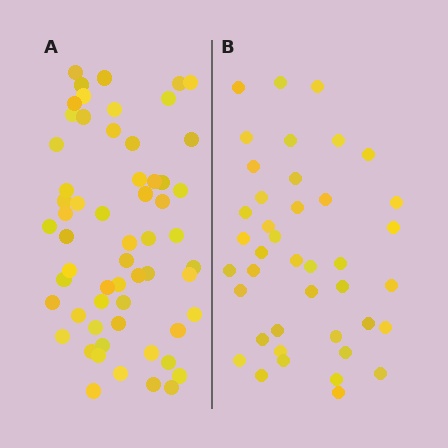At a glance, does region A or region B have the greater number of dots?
Region A (the left region) has more dots.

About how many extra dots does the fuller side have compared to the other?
Region A has approximately 20 more dots than region B.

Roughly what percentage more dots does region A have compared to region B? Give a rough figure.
About 45% more.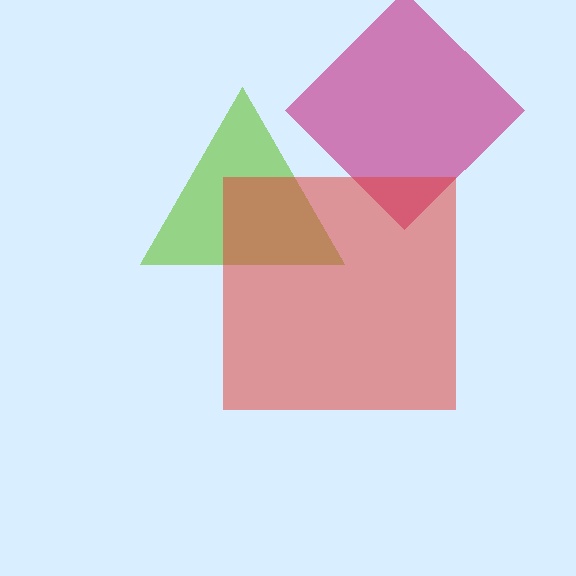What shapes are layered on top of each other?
The layered shapes are: a lime triangle, a magenta diamond, a red square.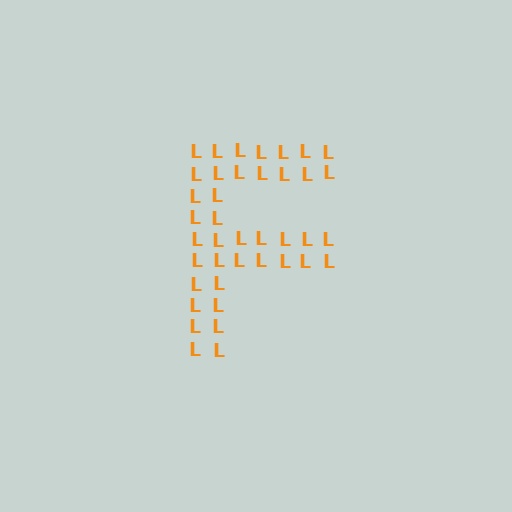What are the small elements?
The small elements are letter L's.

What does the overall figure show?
The overall figure shows the letter F.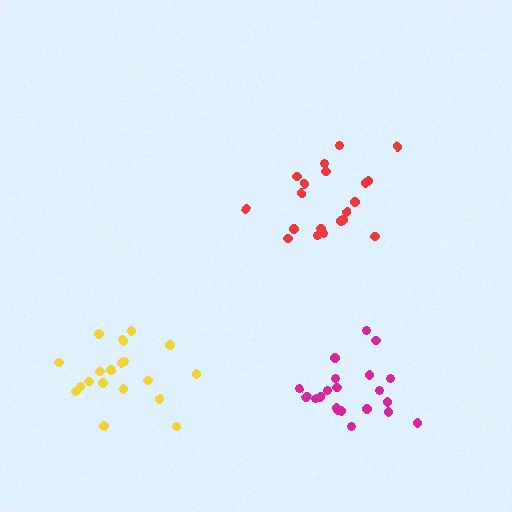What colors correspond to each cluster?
The clusters are colored: magenta, red, yellow.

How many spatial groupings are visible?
There are 3 spatial groupings.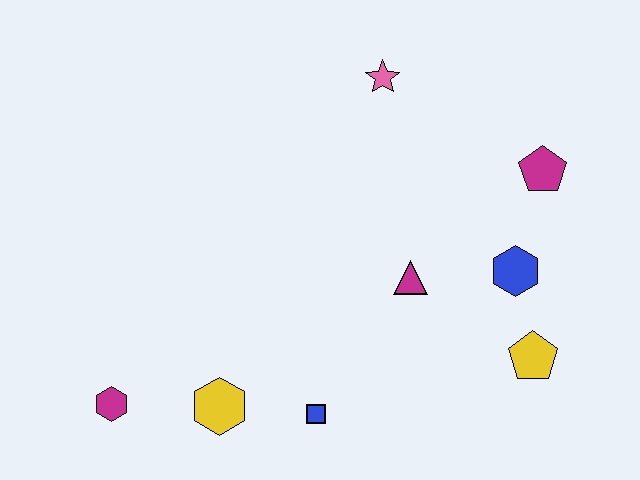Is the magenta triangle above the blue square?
Yes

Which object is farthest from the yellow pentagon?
The magenta hexagon is farthest from the yellow pentagon.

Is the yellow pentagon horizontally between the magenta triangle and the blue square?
No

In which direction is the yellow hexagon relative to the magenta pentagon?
The yellow hexagon is to the left of the magenta pentagon.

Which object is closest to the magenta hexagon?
The yellow hexagon is closest to the magenta hexagon.